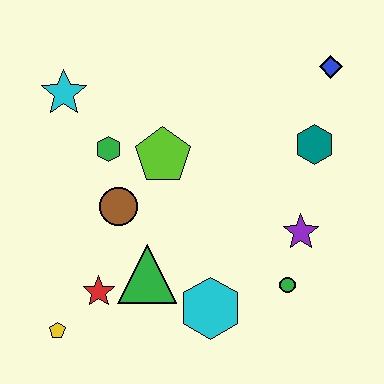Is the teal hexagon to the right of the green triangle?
Yes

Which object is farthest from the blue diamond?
The yellow pentagon is farthest from the blue diamond.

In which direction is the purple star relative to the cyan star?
The purple star is to the right of the cyan star.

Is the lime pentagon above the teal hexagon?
No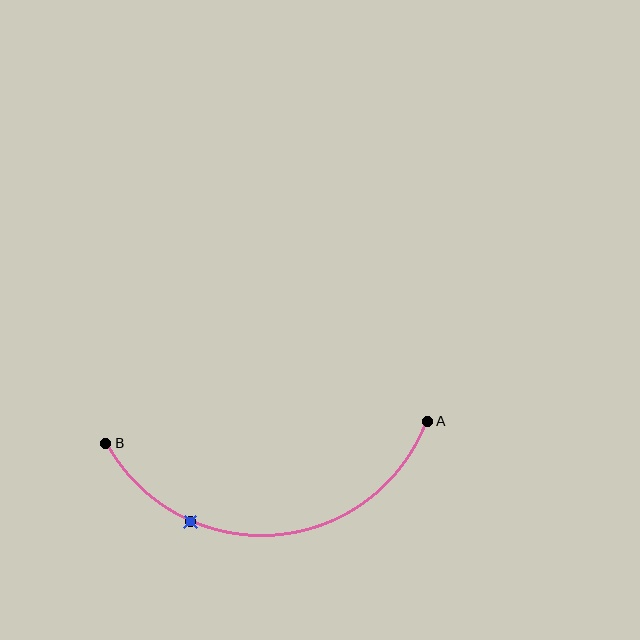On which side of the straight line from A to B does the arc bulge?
The arc bulges below the straight line connecting A and B.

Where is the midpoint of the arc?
The arc midpoint is the point on the curve farthest from the straight line joining A and B. It sits below that line.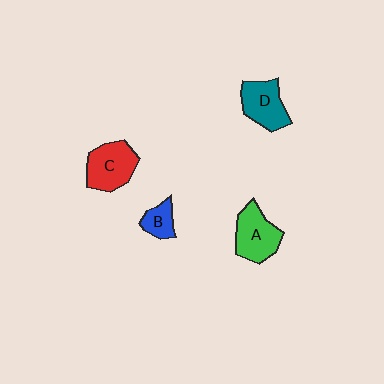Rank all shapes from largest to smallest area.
From largest to smallest: C (red), A (green), D (teal), B (blue).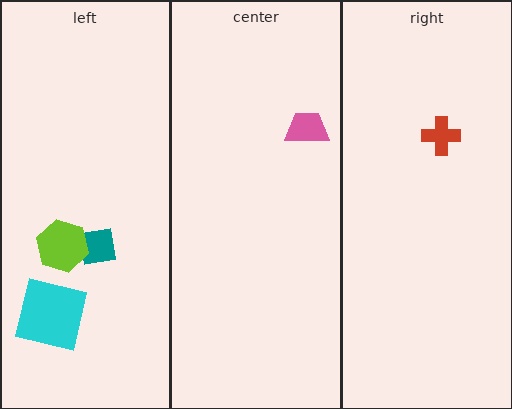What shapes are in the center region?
The pink trapezoid.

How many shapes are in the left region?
3.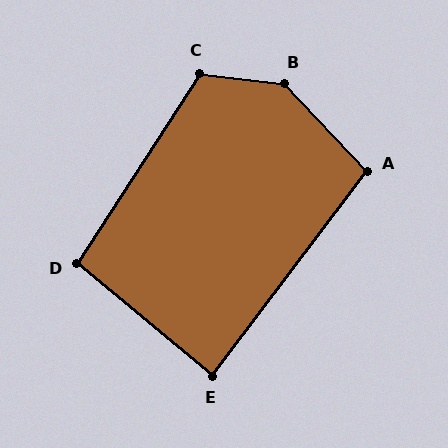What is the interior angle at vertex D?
Approximately 97 degrees (obtuse).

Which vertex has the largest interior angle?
B, at approximately 140 degrees.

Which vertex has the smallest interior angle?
E, at approximately 87 degrees.